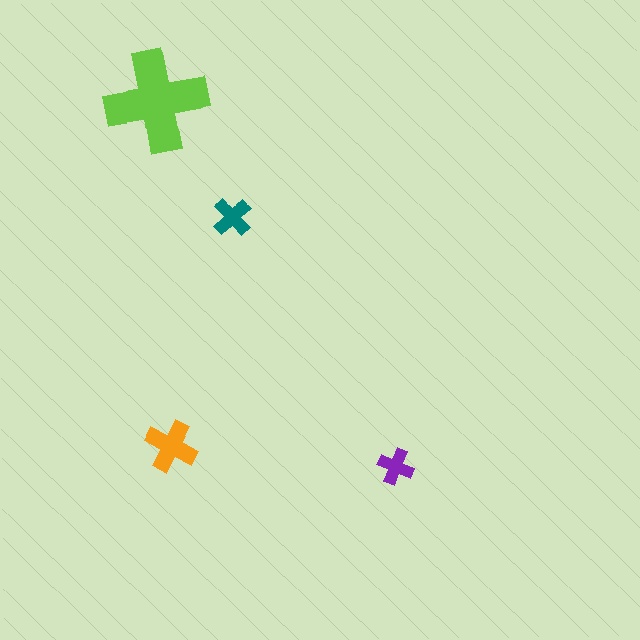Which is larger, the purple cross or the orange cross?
The orange one.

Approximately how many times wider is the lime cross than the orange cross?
About 2 times wider.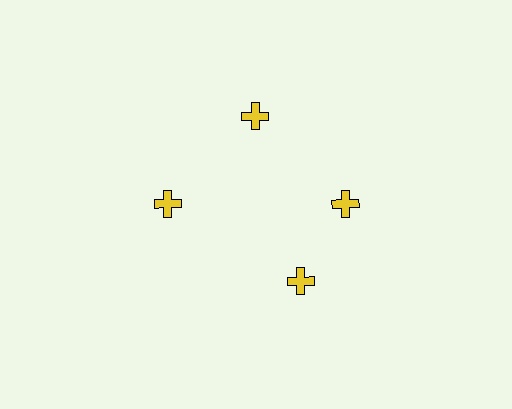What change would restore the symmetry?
The symmetry would be restored by rotating it back into even spacing with its neighbors so that all 4 crosses sit at equal angles and equal distance from the center.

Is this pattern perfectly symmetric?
No. The 4 yellow crosses are arranged in a ring, but one element near the 6 o'clock position is rotated out of alignment along the ring, breaking the 4-fold rotational symmetry.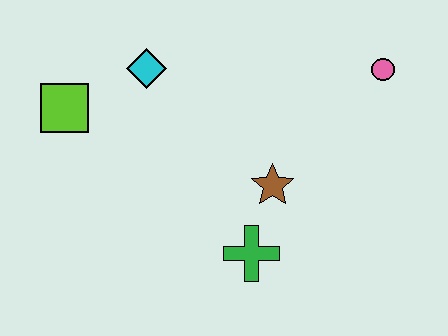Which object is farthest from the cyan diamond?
The pink circle is farthest from the cyan diamond.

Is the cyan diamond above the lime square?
Yes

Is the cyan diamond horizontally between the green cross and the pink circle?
No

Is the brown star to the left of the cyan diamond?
No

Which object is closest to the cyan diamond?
The lime square is closest to the cyan diamond.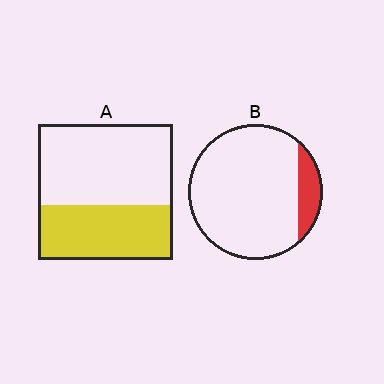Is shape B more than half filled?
No.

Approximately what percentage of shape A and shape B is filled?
A is approximately 40% and B is approximately 15%.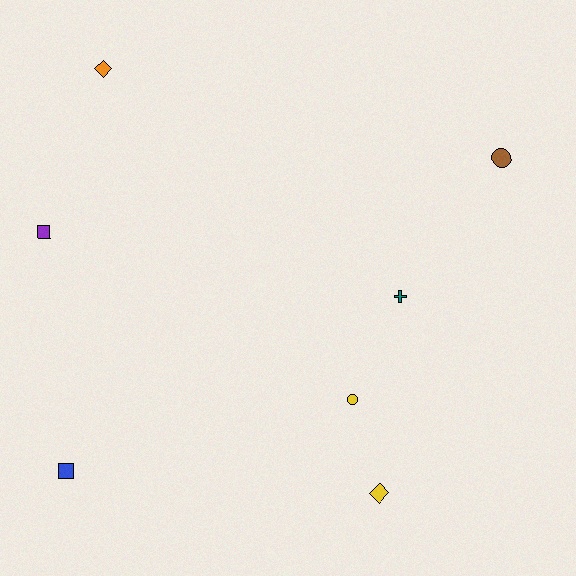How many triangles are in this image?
There are no triangles.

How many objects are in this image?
There are 7 objects.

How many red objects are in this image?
There are no red objects.